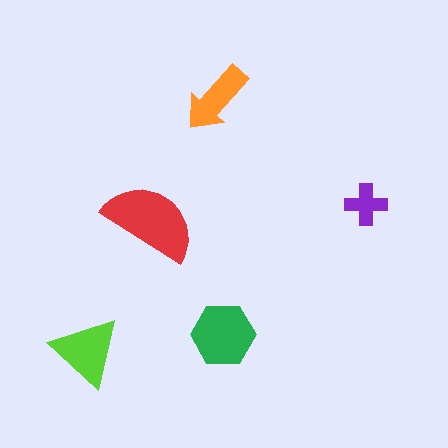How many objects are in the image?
There are 5 objects in the image.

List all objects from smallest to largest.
The purple cross, the orange arrow, the lime triangle, the green hexagon, the red semicircle.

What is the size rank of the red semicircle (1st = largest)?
1st.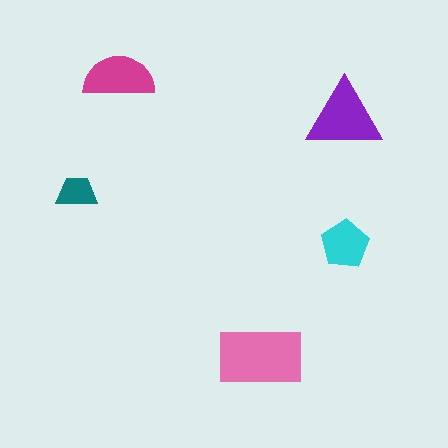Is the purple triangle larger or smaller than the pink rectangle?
Smaller.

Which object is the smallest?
The teal trapezoid.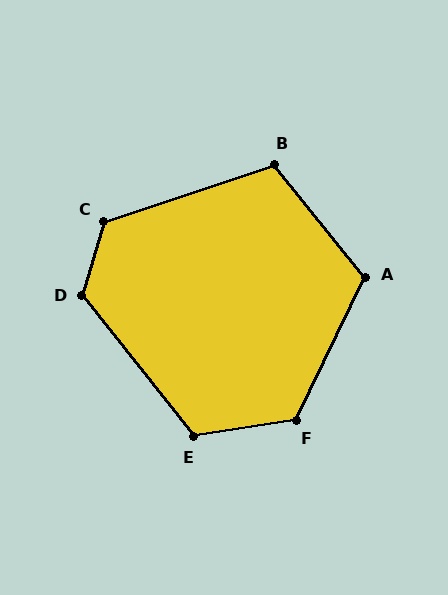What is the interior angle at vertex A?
Approximately 116 degrees (obtuse).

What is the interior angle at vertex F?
Approximately 125 degrees (obtuse).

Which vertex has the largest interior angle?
D, at approximately 125 degrees.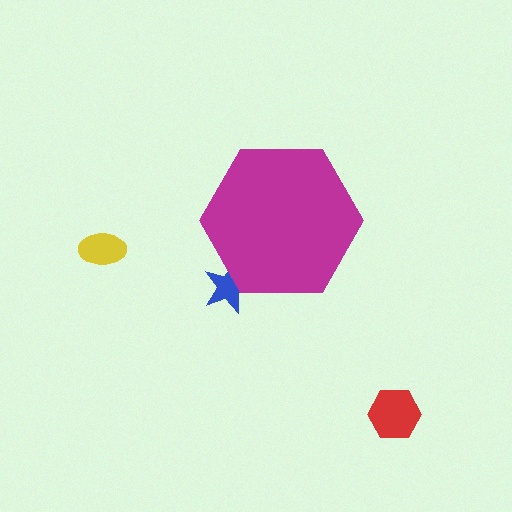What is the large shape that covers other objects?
A magenta hexagon.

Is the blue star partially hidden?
Yes, the blue star is partially hidden behind the magenta hexagon.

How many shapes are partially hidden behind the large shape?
1 shape is partially hidden.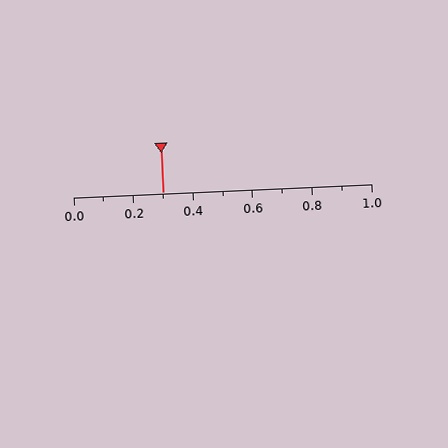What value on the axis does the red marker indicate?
The marker indicates approximately 0.3.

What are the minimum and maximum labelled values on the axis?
The axis runs from 0.0 to 1.0.